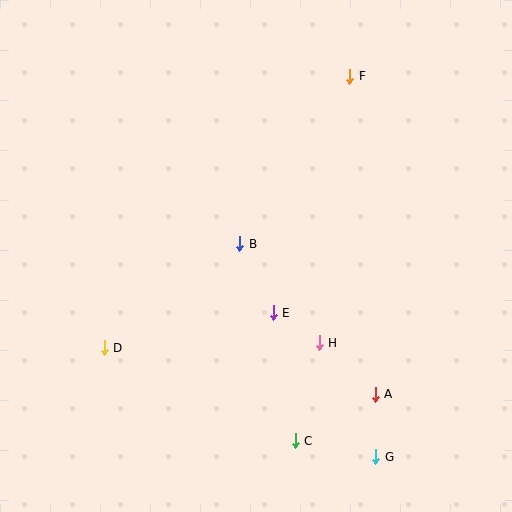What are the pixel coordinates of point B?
Point B is at (240, 244).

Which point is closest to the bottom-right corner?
Point G is closest to the bottom-right corner.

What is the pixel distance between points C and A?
The distance between C and A is 92 pixels.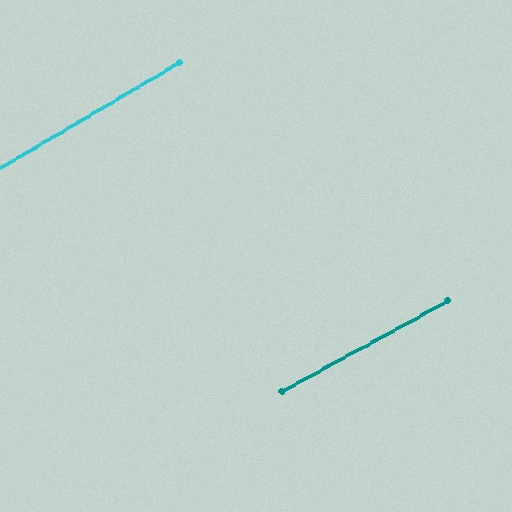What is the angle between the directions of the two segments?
Approximately 2 degrees.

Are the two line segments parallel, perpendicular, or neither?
Parallel — their directions differ by only 1.9°.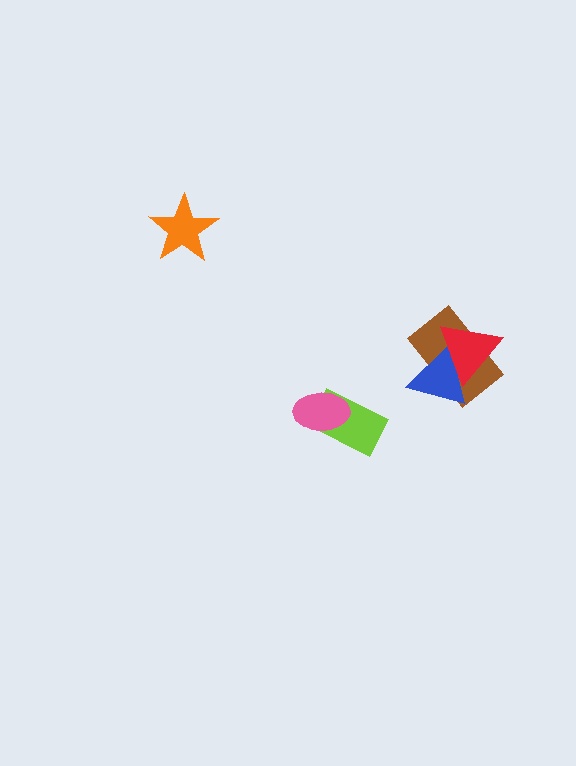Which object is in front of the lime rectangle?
The pink ellipse is in front of the lime rectangle.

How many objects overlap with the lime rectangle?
1 object overlaps with the lime rectangle.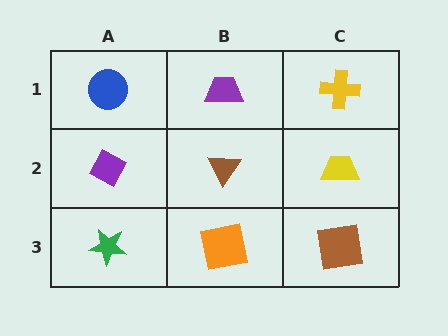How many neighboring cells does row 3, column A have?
2.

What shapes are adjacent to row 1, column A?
A purple diamond (row 2, column A), a purple trapezoid (row 1, column B).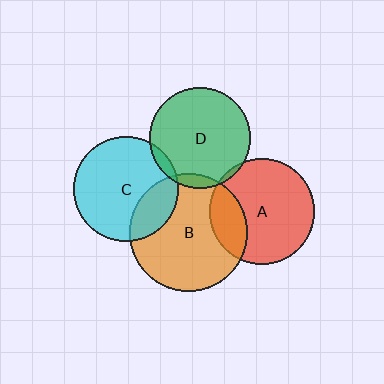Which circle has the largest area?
Circle B (orange).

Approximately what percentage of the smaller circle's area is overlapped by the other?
Approximately 25%.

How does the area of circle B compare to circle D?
Approximately 1.4 times.